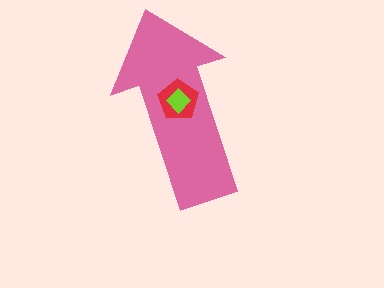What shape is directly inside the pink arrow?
The red pentagon.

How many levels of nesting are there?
3.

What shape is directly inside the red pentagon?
The lime diamond.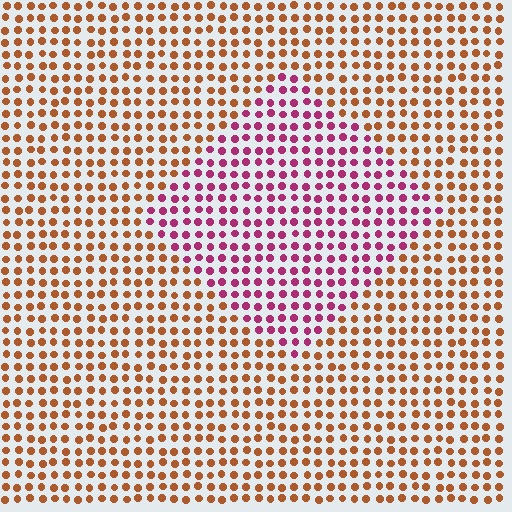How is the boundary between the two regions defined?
The boundary is defined purely by a slight shift in hue (about 56 degrees). Spacing, size, and orientation are identical on both sides.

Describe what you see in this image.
The image is filled with small brown elements in a uniform arrangement. A diamond-shaped region is visible where the elements are tinted to a slightly different hue, forming a subtle color boundary.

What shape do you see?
I see a diamond.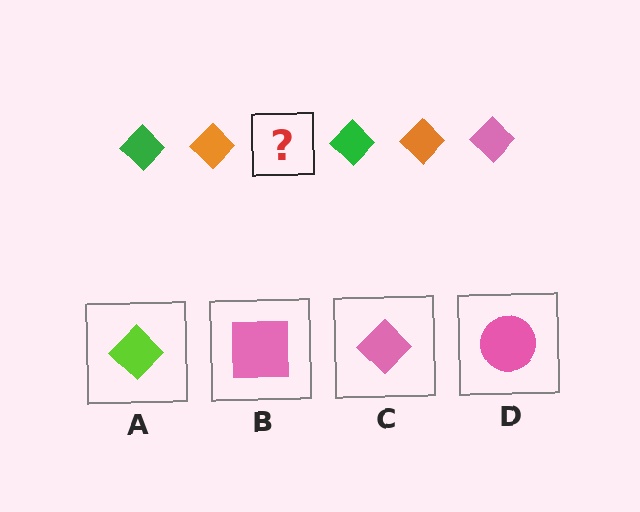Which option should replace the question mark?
Option C.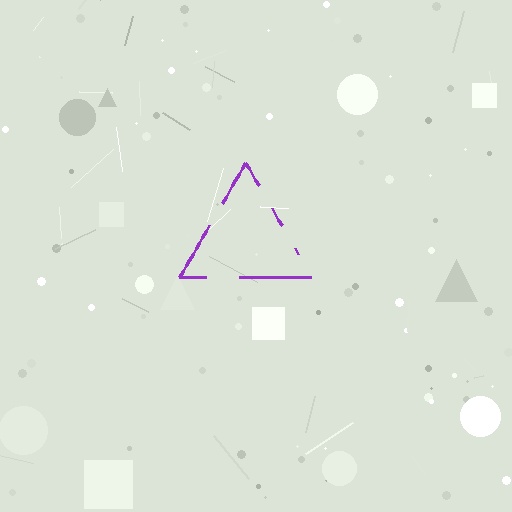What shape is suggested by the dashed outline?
The dashed outline suggests a triangle.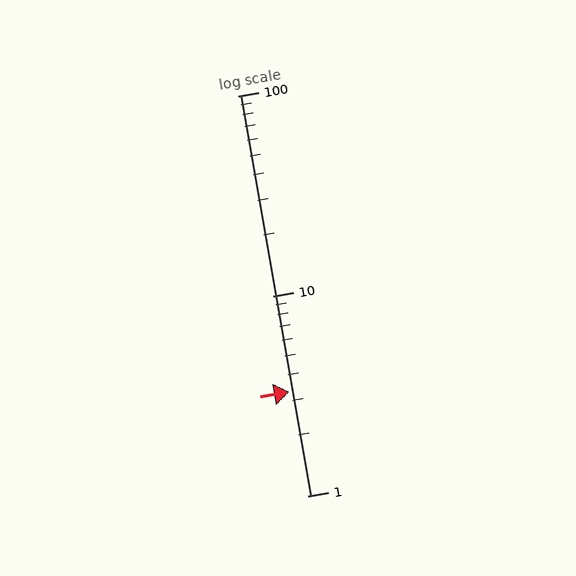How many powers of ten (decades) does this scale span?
The scale spans 2 decades, from 1 to 100.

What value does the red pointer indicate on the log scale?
The pointer indicates approximately 3.3.